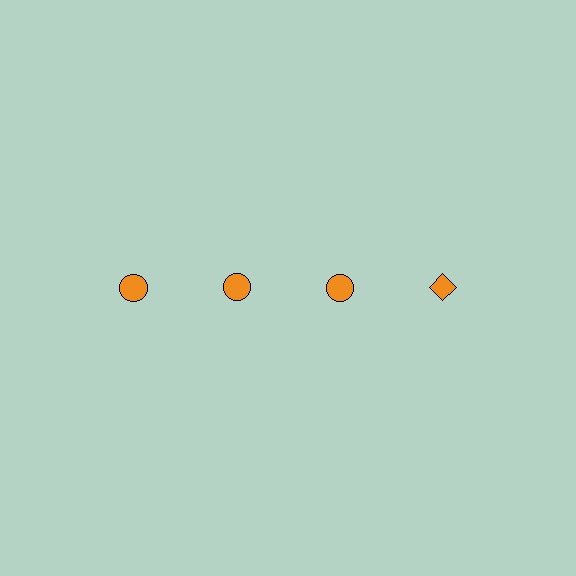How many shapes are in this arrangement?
There are 4 shapes arranged in a grid pattern.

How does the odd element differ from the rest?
It has a different shape: diamond instead of circle.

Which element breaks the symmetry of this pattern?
The orange diamond in the top row, second from right column breaks the symmetry. All other shapes are orange circles.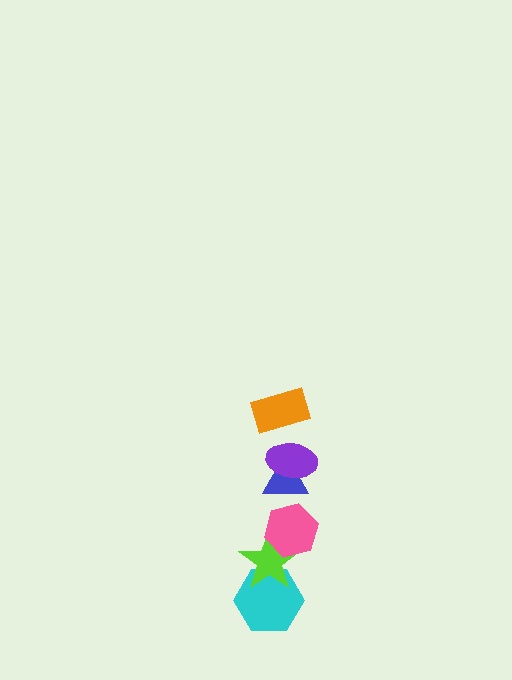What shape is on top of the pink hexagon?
The blue triangle is on top of the pink hexagon.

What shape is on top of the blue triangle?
The purple ellipse is on top of the blue triangle.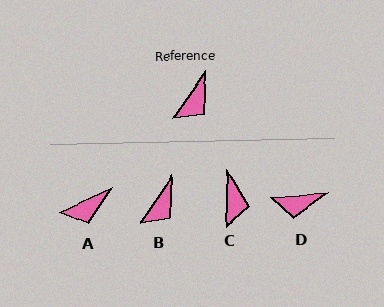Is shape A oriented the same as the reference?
No, it is off by about 31 degrees.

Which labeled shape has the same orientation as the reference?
B.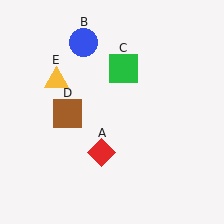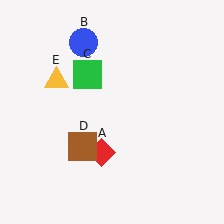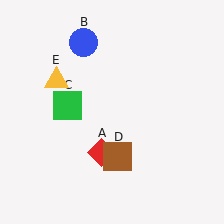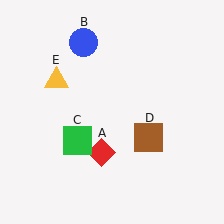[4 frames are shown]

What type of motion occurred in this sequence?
The green square (object C), brown square (object D) rotated counterclockwise around the center of the scene.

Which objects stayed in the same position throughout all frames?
Red diamond (object A) and blue circle (object B) and yellow triangle (object E) remained stationary.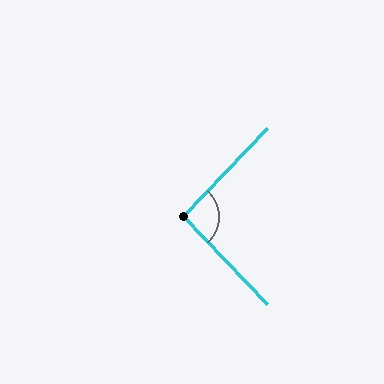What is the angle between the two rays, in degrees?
Approximately 93 degrees.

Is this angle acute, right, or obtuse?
It is approximately a right angle.